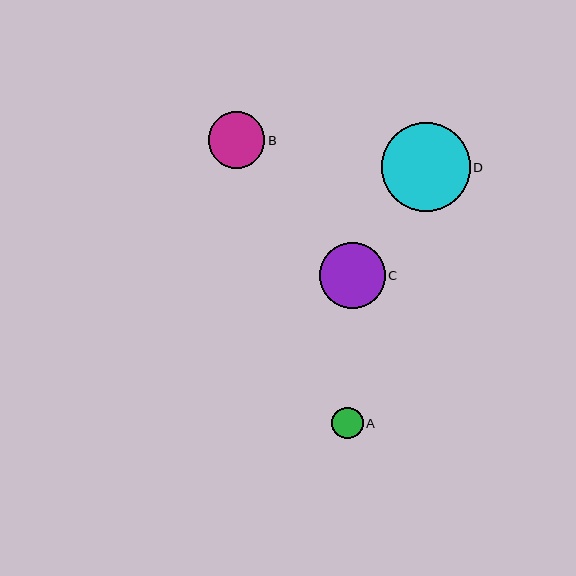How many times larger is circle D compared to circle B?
Circle D is approximately 1.6 times the size of circle B.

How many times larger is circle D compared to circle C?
Circle D is approximately 1.3 times the size of circle C.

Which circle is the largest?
Circle D is the largest with a size of approximately 89 pixels.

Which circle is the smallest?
Circle A is the smallest with a size of approximately 31 pixels.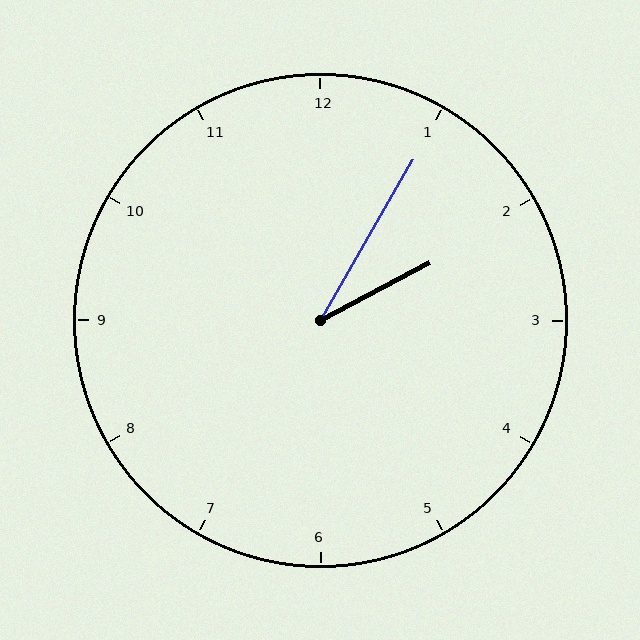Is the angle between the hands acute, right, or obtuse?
It is acute.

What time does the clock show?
2:05.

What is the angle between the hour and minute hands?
Approximately 32 degrees.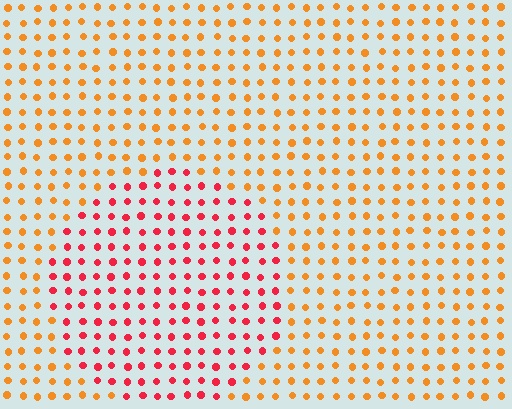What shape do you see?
I see a circle.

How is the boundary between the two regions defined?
The boundary is defined purely by a slight shift in hue (about 41 degrees). Spacing, size, and orientation are identical on both sides.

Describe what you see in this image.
The image is filled with small orange elements in a uniform arrangement. A circle-shaped region is visible where the elements are tinted to a slightly different hue, forming a subtle color boundary.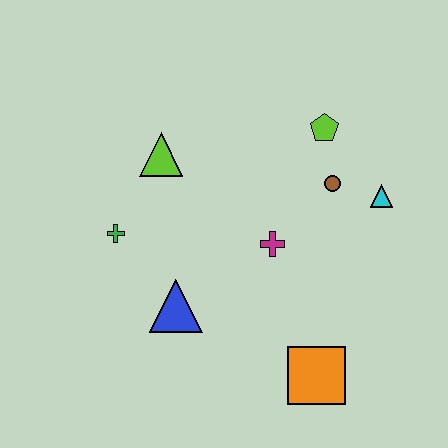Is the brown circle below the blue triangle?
No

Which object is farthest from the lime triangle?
The orange square is farthest from the lime triangle.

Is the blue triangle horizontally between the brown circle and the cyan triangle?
No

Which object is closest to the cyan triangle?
The brown circle is closest to the cyan triangle.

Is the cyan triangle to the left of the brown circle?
No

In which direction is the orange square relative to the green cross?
The orange square is to the right of the green cross.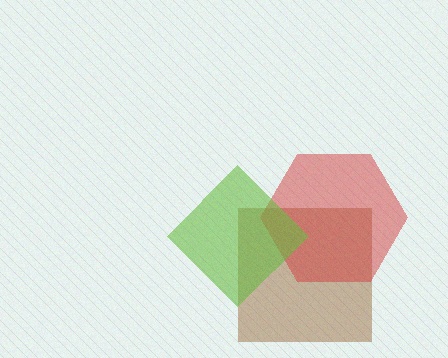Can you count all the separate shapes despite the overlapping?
Yes, there are 3 separate shapes.